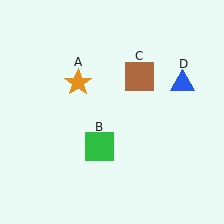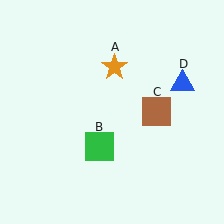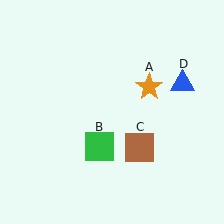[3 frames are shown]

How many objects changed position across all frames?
2 objects changed position: orange star (object A), brown square (object C).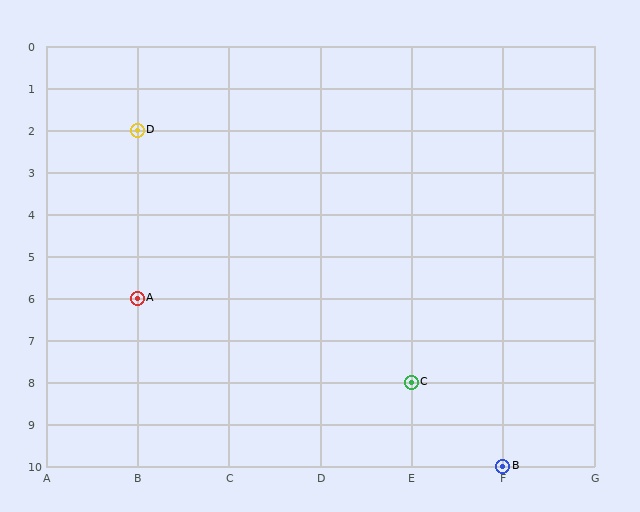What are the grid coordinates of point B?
Point B is at grid coordinates (F, 10).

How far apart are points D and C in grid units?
Points D and C are 3 columns and 6 rows apart (about 6.7 grid units diagonally).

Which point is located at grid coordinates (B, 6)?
Point A is at (B, 6).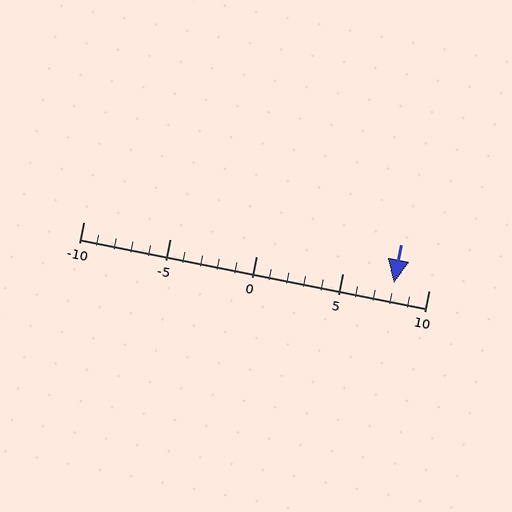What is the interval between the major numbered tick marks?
The major tick marks are spaced 5 units apart.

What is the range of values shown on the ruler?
The ruler shows values from -10 to 10.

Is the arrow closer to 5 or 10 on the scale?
The arrow is closer to 10.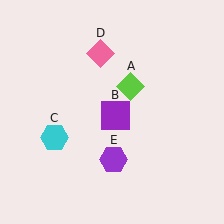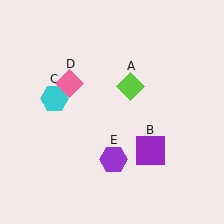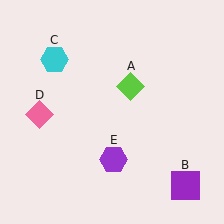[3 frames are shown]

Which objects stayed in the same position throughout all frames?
Lime diamond (object A) and purple hexagon (object E) remained stationary.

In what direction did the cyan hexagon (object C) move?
The cyan hexagon (object C) moved up.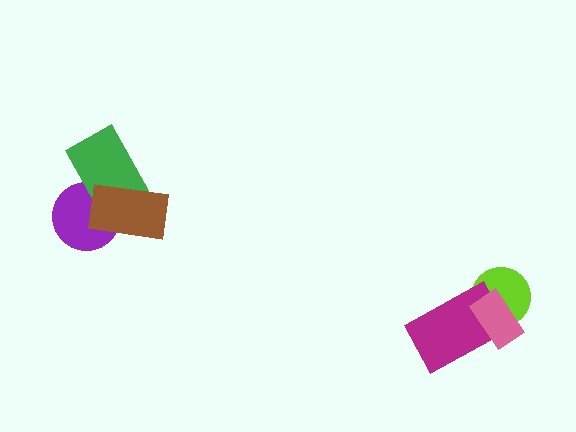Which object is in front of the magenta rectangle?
The pink rectangle is in front of the magenta rectangle.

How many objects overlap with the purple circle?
2 objects overlap with the purple circle.